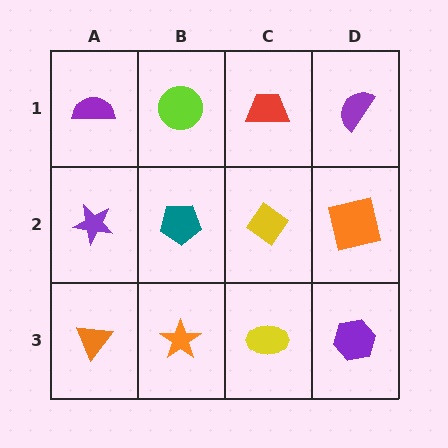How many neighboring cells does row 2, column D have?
3.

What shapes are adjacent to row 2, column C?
A red trapezoid (row 1, column C), a yellow ellipse (row 3, column C), a teal pentagon (row 2, column B), an orange square (row 2, column D).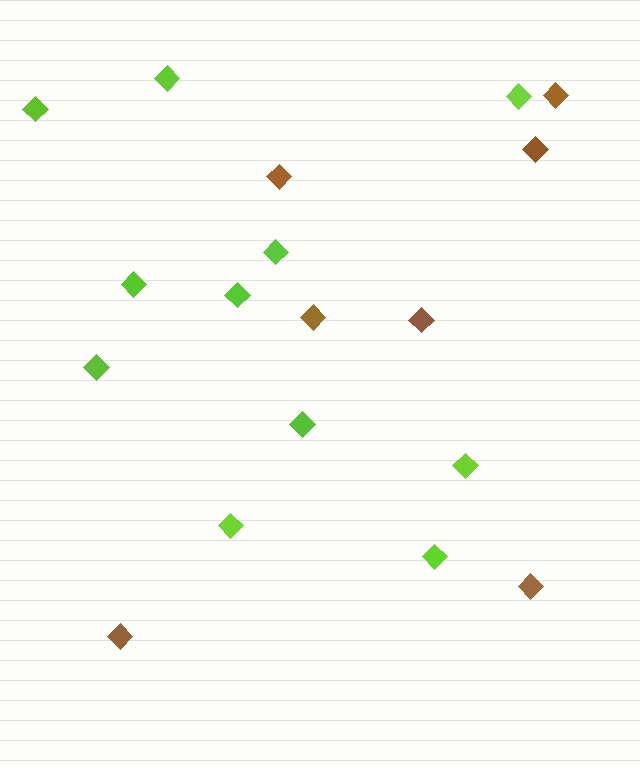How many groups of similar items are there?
There are 2 groups: one group of brown diamonds (7) and one group of lime diamonds (11).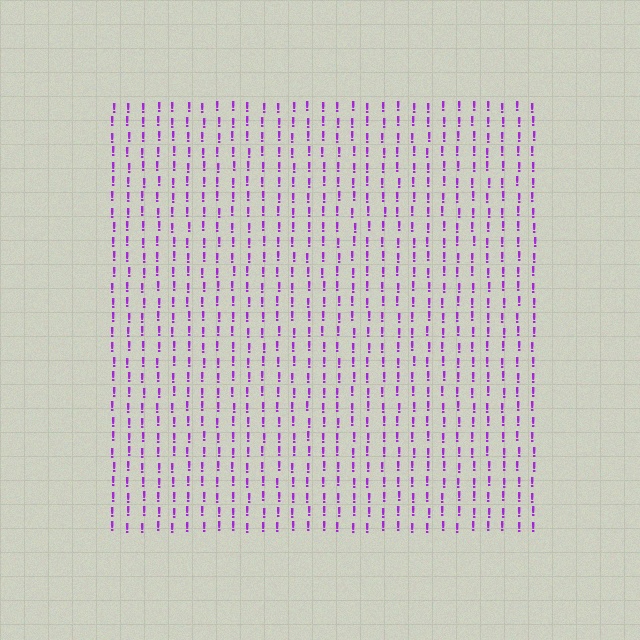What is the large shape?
The large shape is a square.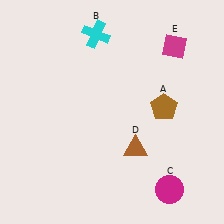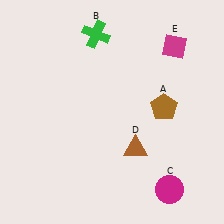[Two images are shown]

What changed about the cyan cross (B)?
In Image 1, B is cyan. In Image 2, it changed to green.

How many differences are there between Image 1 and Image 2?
There is 1 difference between the two images.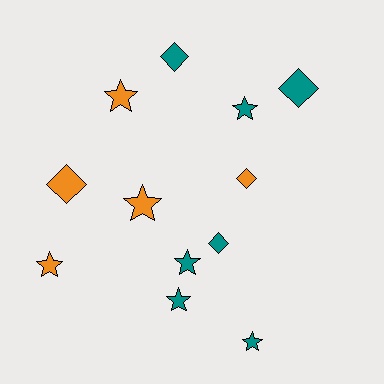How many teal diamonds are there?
There are 3 teal diamonds.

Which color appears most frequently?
Teal, with 7 objects.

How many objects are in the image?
There are 12 objects.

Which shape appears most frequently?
Star, with 7 objects.